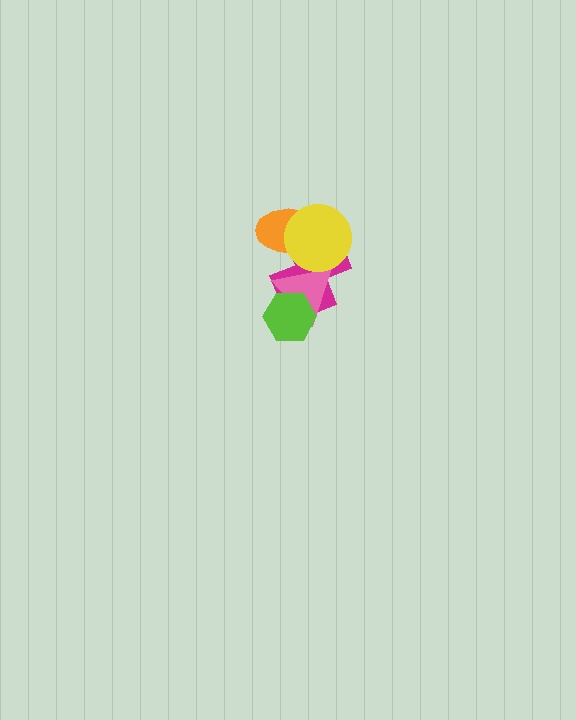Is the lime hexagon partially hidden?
No, no other shape covers it.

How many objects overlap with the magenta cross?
4 objects overlap with the magenta cross.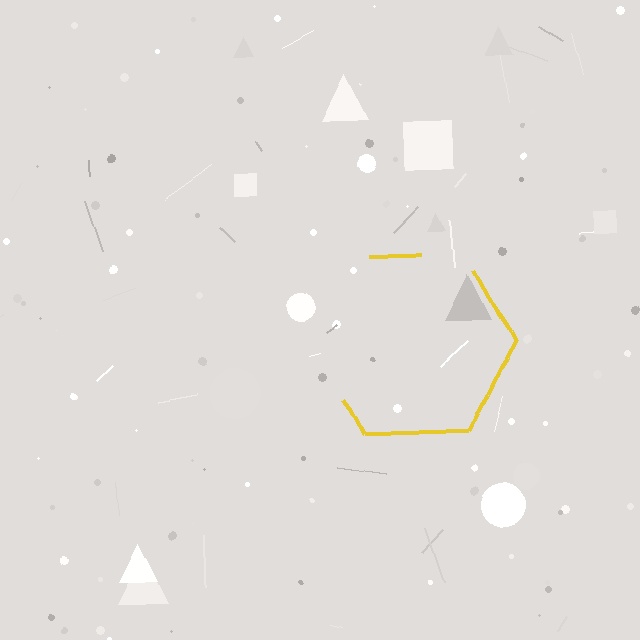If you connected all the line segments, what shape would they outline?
They would outline a hexagon.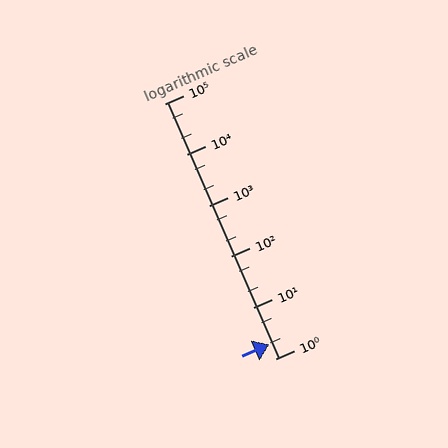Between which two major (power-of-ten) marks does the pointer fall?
The pointer is between 1 and 10.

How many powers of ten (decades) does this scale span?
The scale spans 5 decades, from 1 to 100000.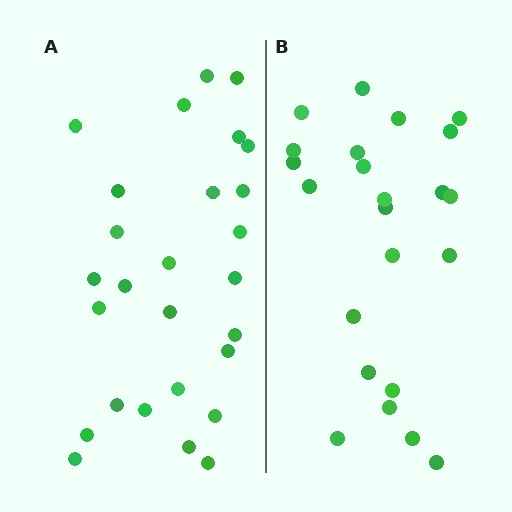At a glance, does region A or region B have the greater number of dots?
Region A (the left region) has more dots.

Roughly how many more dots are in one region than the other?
Region A has about 4 more dots than region B.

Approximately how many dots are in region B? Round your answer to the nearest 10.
About 20 dots. (The exact count is 23, which rounds to 20.)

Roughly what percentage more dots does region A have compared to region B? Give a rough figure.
About 15% more.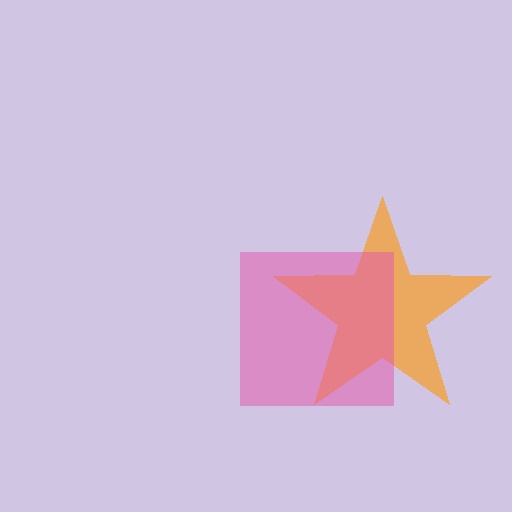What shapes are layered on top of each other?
The layered shapes are: an orange star, a pink square.